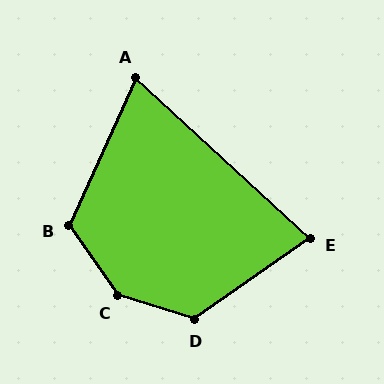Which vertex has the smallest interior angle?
A, at approximately 72 degrees.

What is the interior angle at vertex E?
Approximately 77 degrees (acute).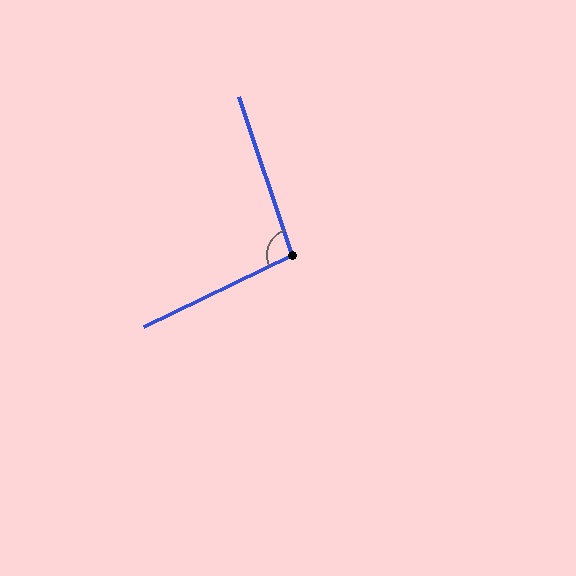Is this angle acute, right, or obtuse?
It is obtuse.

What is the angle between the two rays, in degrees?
Approximately 97 degrees.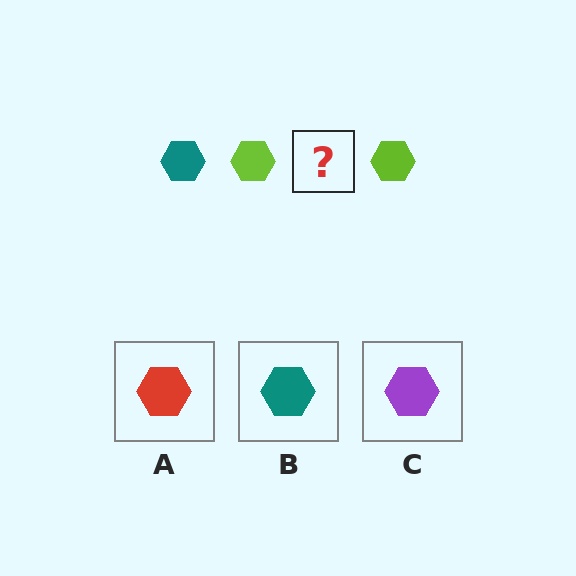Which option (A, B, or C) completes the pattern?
B.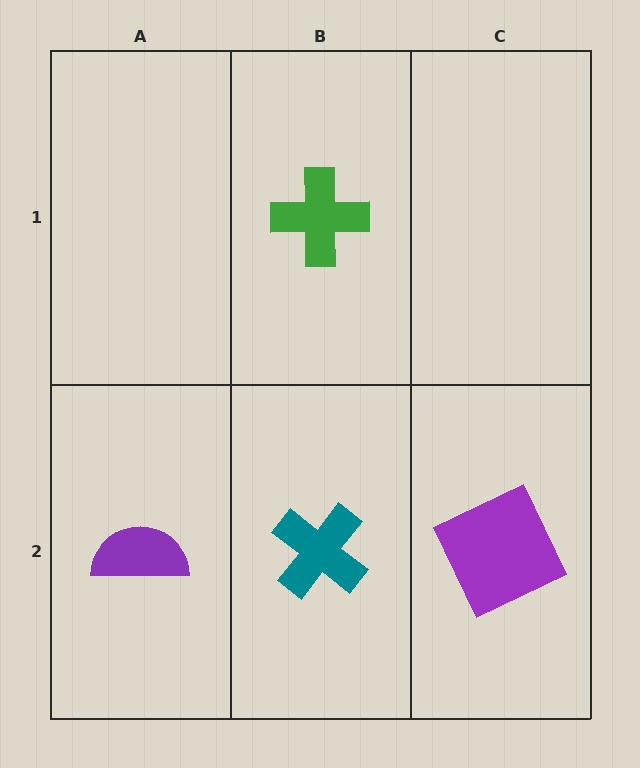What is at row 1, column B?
A green cross.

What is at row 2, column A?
A purple semicircle.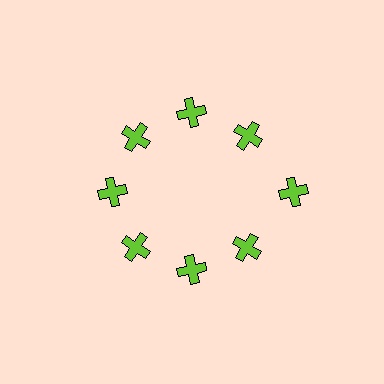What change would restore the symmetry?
The symmetry would be restored by moving it inward, back onto the ring so that all 8 crosses sit at equal angles and equal distance from the center.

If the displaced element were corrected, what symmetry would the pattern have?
It would have 8-fold rotational symmetry — the pattern would map onto itself every 45 degrees.